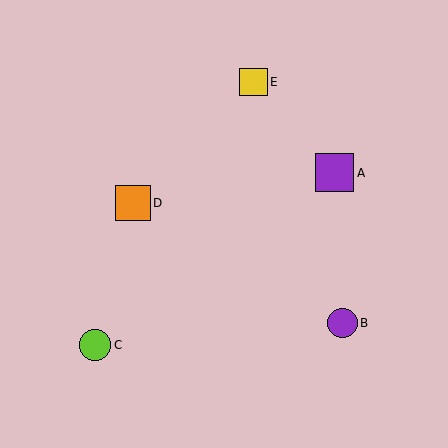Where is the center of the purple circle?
The center of the purple circle is at (342, 323).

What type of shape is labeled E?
Shape E is a yellow square.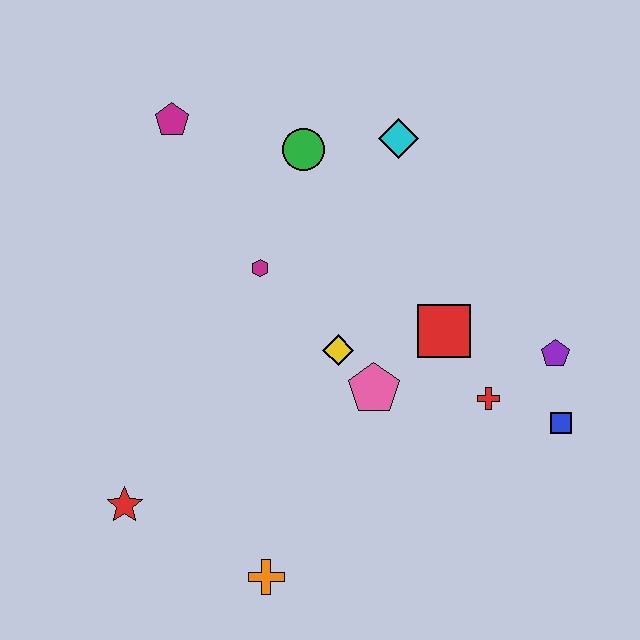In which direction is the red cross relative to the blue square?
The red cross is to the left of the blue square.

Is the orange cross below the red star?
Yes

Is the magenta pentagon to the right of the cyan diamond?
No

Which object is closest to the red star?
The orange cross is closest to the red star.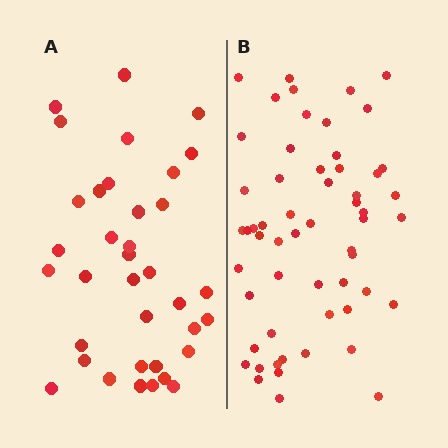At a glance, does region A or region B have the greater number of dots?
Region B (the right region) has more dots.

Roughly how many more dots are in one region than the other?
Region B has approximately 20 more dots than region A.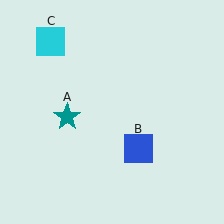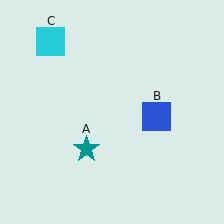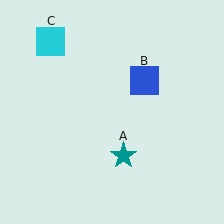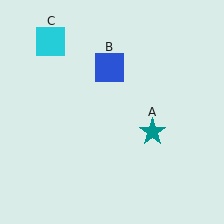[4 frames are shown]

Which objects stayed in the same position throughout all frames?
Cyan square (object C) remained stationary.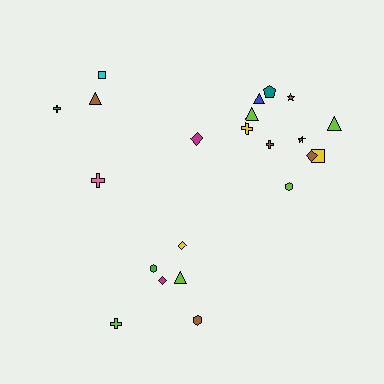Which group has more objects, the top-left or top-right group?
The top-right group.